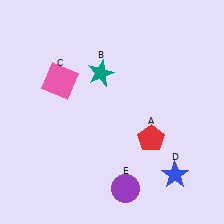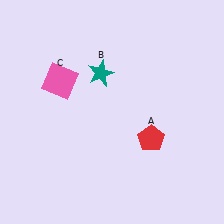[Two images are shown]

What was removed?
The blue star (D), the purple circle (E) were removed in Image 2.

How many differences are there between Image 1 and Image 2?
There are 2 differences between the two images.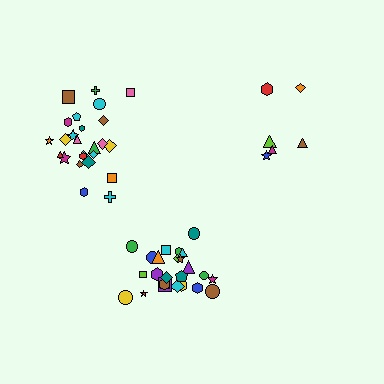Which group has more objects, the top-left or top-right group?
The top-left group.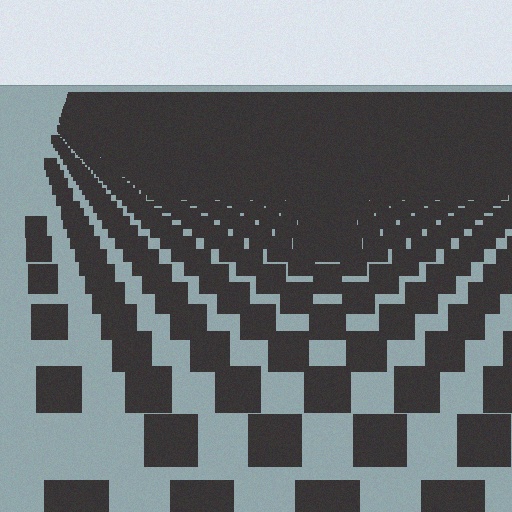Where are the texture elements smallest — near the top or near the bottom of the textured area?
Near the top.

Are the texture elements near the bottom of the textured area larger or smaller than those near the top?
Larger. Near the bottom, elements are closer to the viewer and appear at a bigger on-screen size.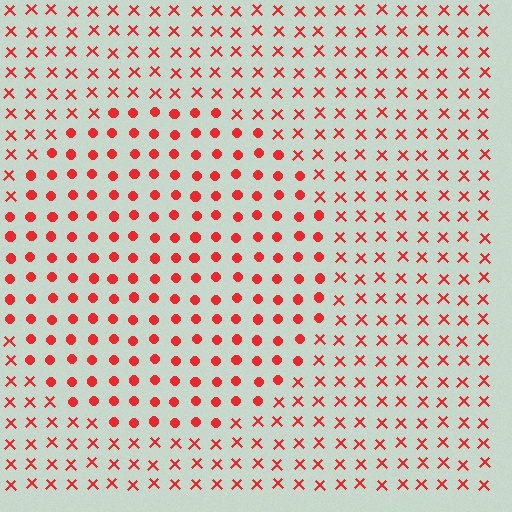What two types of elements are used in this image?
The image uses circles inside the circle region and X marks outside it.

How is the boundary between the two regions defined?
The boundary is defined by a change in element shape: circles inside vs. X marks outside. All elements share the same color and spacing.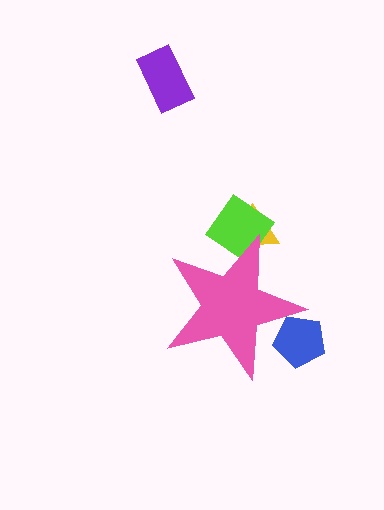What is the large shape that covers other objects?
A pink star.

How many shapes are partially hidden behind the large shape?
3 shapes are partially hidden.